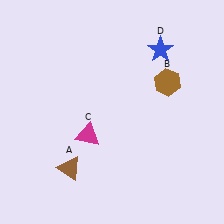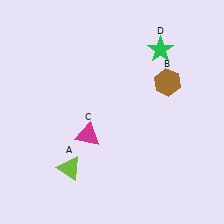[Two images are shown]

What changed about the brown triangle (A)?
In Image 1, A is brown. In Image 2, it changed to lime.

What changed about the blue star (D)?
In Image 1, D is blue. In Image 2, it changed to green.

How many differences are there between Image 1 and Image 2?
There are 2 differences between the two images.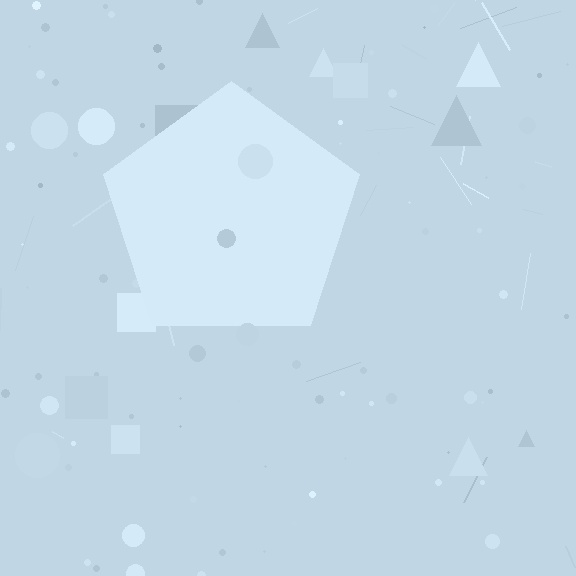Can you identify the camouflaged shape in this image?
The camouflaged shape is a pentagon.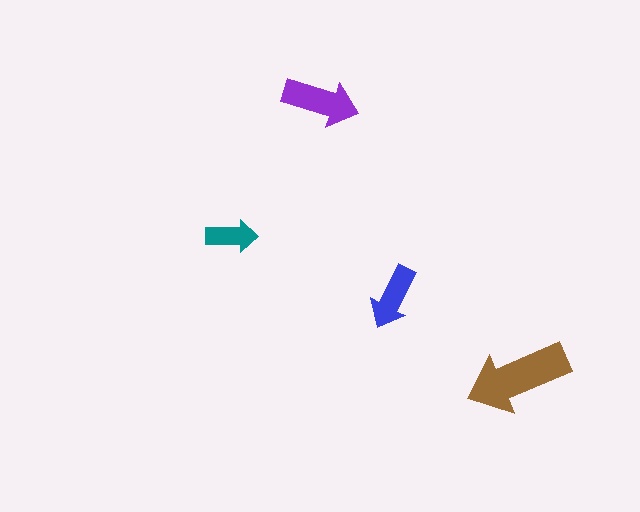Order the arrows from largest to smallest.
the brown one, the purple one, the blue one, the teal one.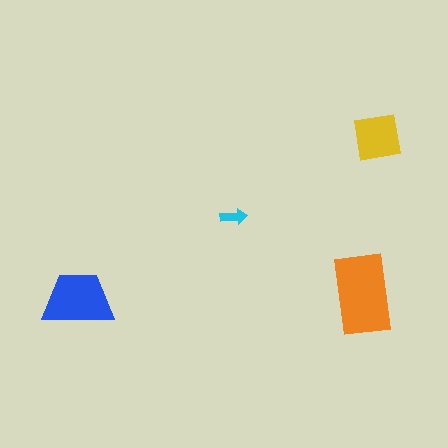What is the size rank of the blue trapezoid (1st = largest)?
2nd.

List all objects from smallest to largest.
The cyan arrow, the yellow square, the blue trapezoid, the orange rectangle.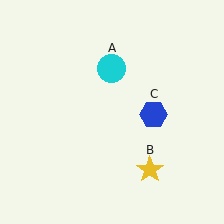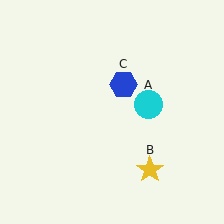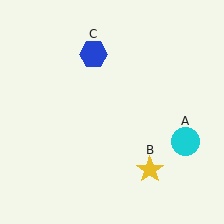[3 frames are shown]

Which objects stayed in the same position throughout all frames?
Yellow star (object B) remained stationary.